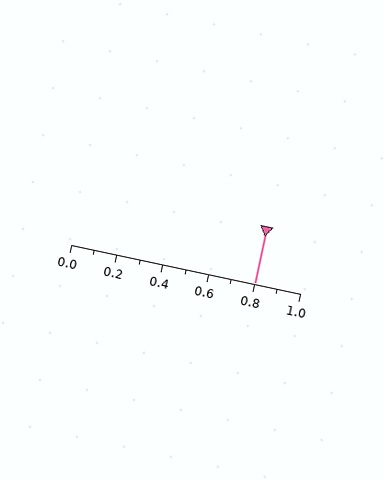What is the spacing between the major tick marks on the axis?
The major ticks are spaced 0.2 apart.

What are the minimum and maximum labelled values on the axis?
The axis runs from 0.0 to 1.0.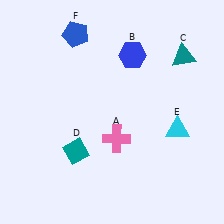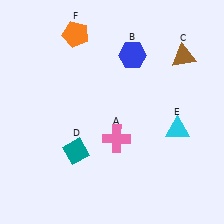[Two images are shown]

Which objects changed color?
C changed from teal to brown. F changed from blue to orange.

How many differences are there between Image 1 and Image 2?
There are 2 differences between the two images.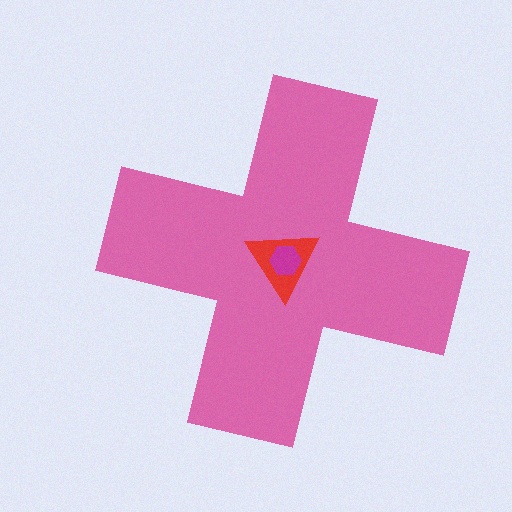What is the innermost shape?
The magenta hexagon.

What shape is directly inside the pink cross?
The red triangle.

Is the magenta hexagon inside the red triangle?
Yes.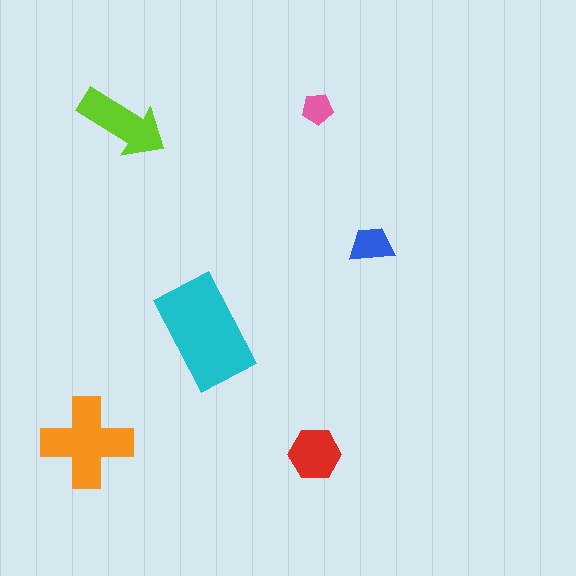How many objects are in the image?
There are 6 objects in the image.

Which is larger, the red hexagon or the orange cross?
The orange cross.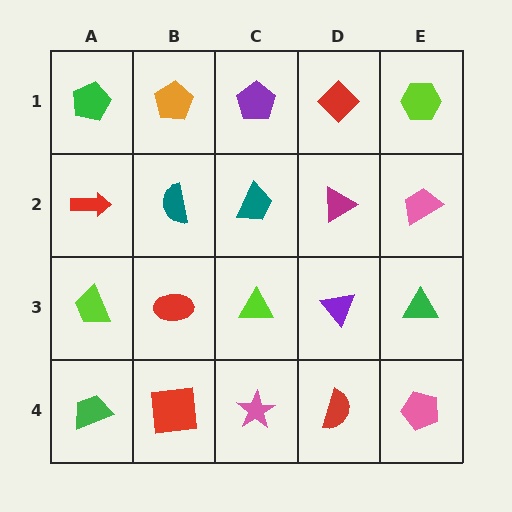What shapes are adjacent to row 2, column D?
A red diamond (row 1, column D), a purple triangle (row 3, column D), a teal trapezoid (row 2, column C), a pink trapezoid (row 2, column E).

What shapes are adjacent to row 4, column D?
A purple triangle (row 3, column D), a pink star (row 4, column C), a pink pentagon (row 4, column E).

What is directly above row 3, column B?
A teal semicircle.